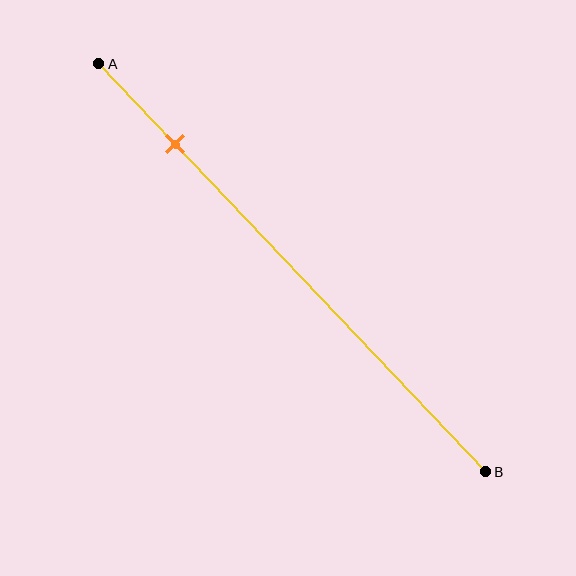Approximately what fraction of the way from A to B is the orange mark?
The orange mark is approximately 20% of the way from A to B.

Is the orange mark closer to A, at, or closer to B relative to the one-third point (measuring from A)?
The orange mark is closer to point A than the one-third point of segment AB.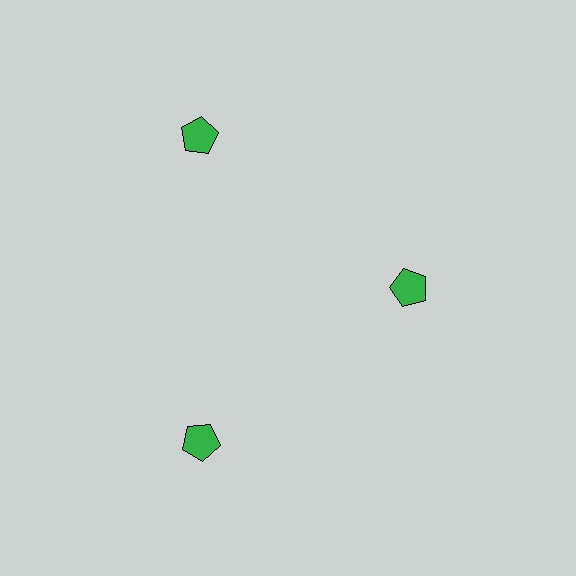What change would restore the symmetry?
The symmetry would be restored by moving it outward, back onto the ring so that all 3 pentagons sit at equal angles and equal distance from the center.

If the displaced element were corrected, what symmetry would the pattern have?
It would have 3-fold rotational symmetry — the pattern would map onto itself every 120 degrees.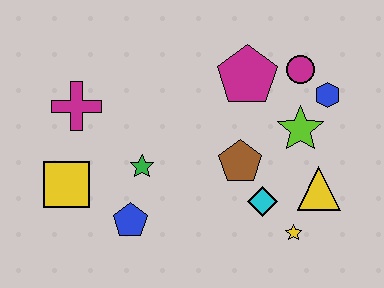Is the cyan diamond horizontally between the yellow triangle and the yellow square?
Yes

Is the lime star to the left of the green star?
No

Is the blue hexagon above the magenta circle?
No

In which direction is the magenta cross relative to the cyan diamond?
The magenta cross is to the left of the cyan diamond.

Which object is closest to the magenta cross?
The yellow square is closest to the magenta cross.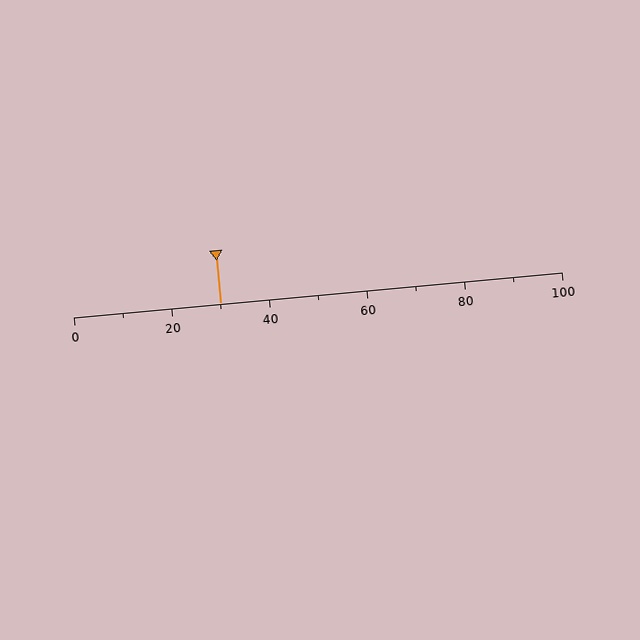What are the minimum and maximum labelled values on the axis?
The axis runs from 0 to 100.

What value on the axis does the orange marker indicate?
The marker indicates approximately 30.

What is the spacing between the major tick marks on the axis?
The major ticks are spaced 20 apart.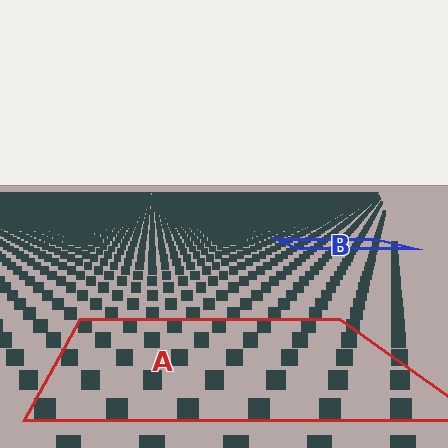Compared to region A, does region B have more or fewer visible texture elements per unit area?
Region B has more texture elements per unit area — they are packed more densely because it is farther away.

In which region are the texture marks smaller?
The texture marks are smaller in region B, because it is farther away.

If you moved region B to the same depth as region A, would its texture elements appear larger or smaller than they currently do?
They would appear larger. At a closer depth, the same texture elements are projected at a bigger on-screen size.